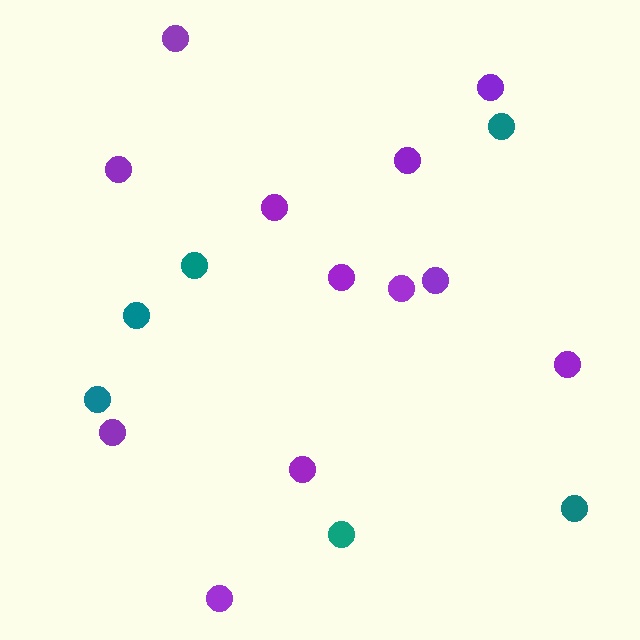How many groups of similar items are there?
There are 2 groups: one group of purple circles (12) and one group of teal circles (6).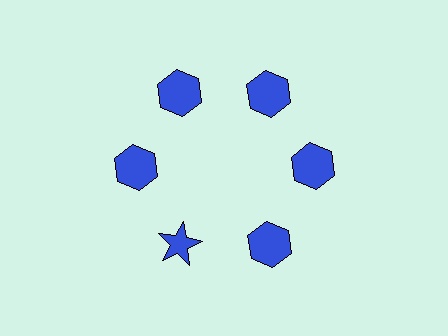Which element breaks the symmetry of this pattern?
The blue star at roughly the 7 o'clock position breaks the symmetry. All other shapes are blue hexagons.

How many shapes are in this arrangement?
There are 6 shapes arranged in a ring pattern.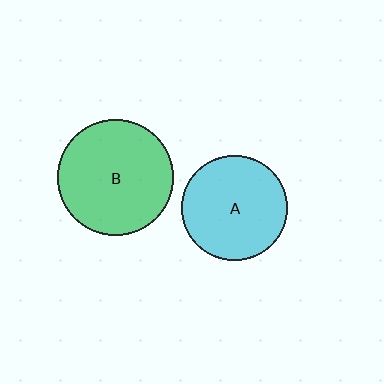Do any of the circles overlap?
No, none of the circles overlap.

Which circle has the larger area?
Circle B (green).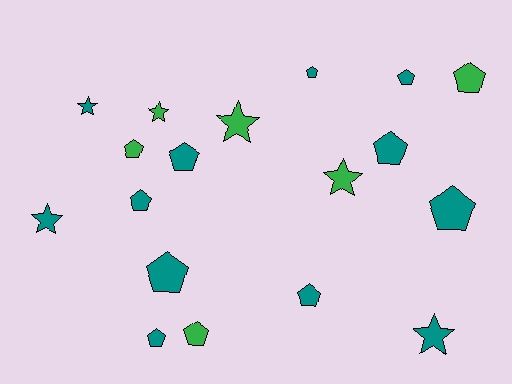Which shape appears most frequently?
Pentagon, with 12 objects.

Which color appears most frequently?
Teal, with 12 objects.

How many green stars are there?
There are 3 green stars.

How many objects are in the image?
There are 18 objects.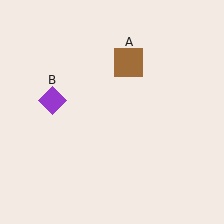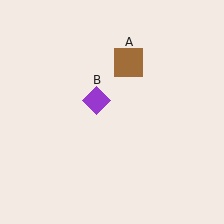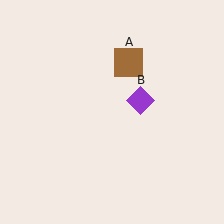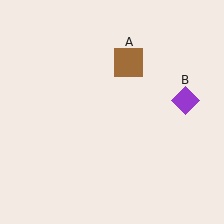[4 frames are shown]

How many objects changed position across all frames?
1 object changed position: purple diamond (object B).